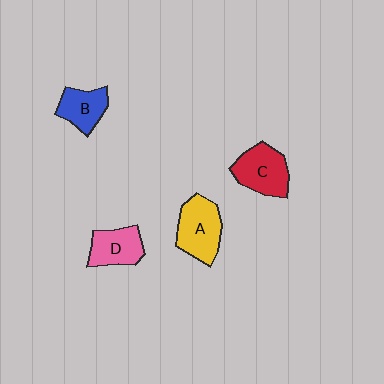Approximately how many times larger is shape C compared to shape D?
Approximately 1.2 times.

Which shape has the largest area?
Shape A (yellow).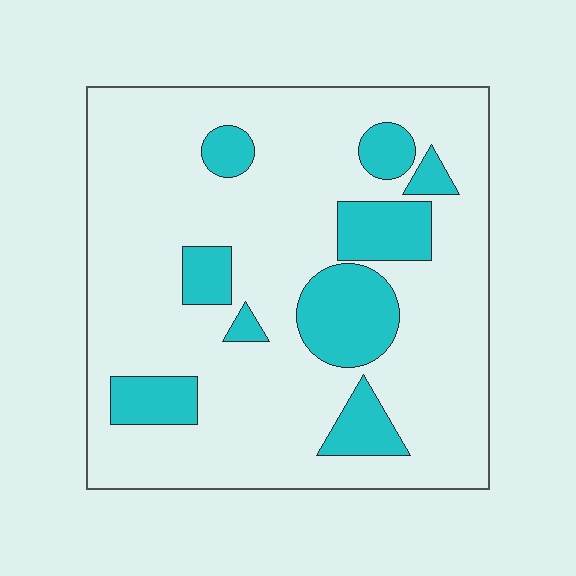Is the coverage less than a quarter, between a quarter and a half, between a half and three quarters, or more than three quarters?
Less than a quarter.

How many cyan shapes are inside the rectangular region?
9.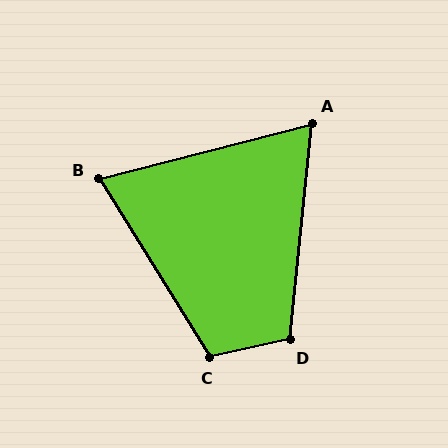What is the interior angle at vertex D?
Approximately 108 degrees (obtuse).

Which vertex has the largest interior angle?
C, at approximately 110 degrees.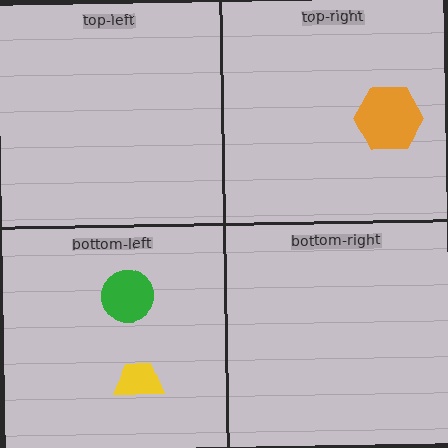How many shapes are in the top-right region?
1.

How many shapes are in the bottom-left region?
2.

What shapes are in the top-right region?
The orange hexagon.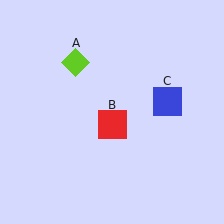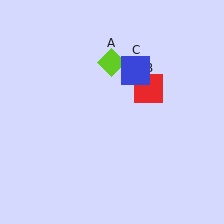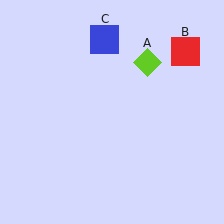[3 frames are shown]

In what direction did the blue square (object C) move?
The blue square (object C) moved up and to the left.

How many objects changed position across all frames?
3 objects changed position: lime diamond (object A), red square (object B), blue square (object C).